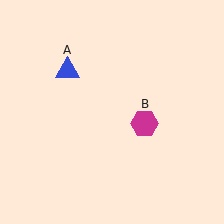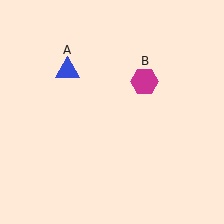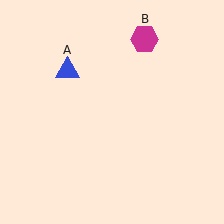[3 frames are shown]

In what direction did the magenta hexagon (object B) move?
The magenta hexagon (object B) moved up.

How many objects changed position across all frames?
1 object changed position: magenta hexagon (object B).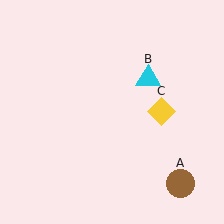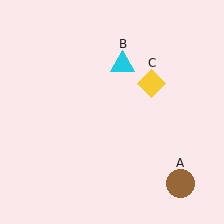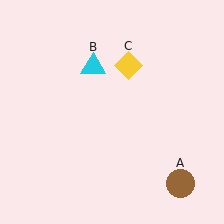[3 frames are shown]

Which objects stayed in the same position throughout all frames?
Brown circle (object A) remained stationary.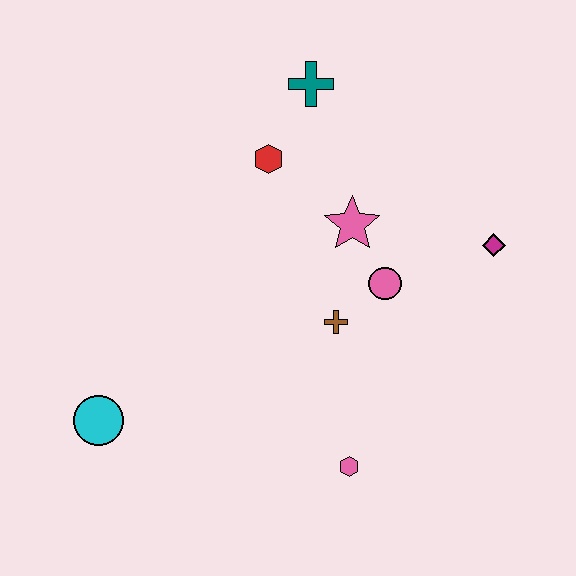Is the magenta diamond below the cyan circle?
No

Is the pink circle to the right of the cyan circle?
Yes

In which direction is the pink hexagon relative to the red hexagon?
The pink hexagon is below the red hexagon.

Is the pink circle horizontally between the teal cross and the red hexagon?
No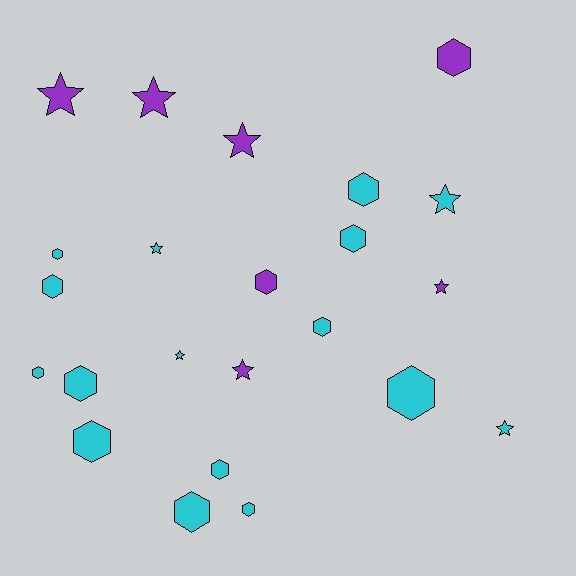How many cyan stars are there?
There are 4 cyan stars.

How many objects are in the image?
There are 23 objects.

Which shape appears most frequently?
Hexagon, with 14 objects.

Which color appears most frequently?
Cyan, with 16 objects.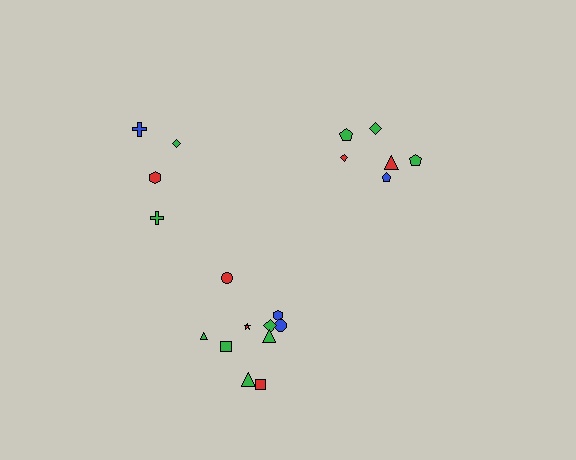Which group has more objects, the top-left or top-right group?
The top-right group.